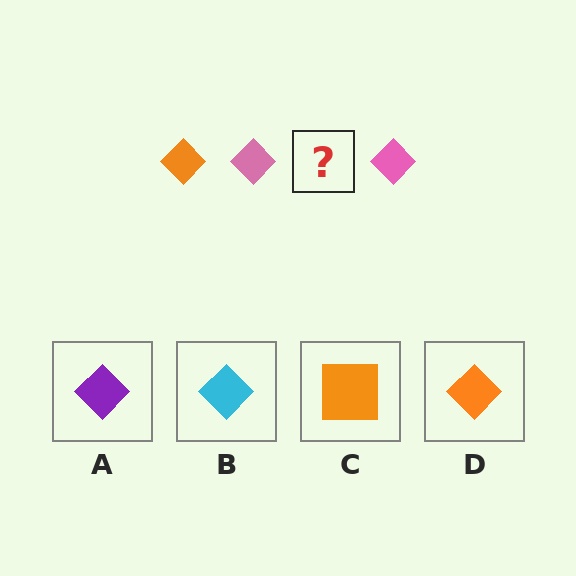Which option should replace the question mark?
Option D.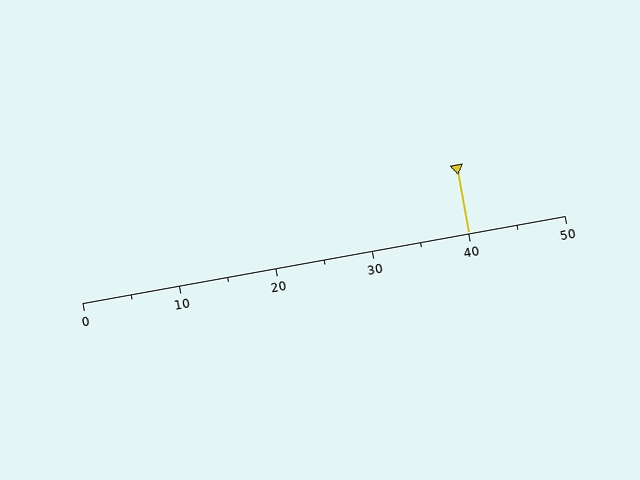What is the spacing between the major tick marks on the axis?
The major ticks are spaced 10 apart.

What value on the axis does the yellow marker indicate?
The marker indicates approximately 40.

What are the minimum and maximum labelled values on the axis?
The axis runs from 0 to 50.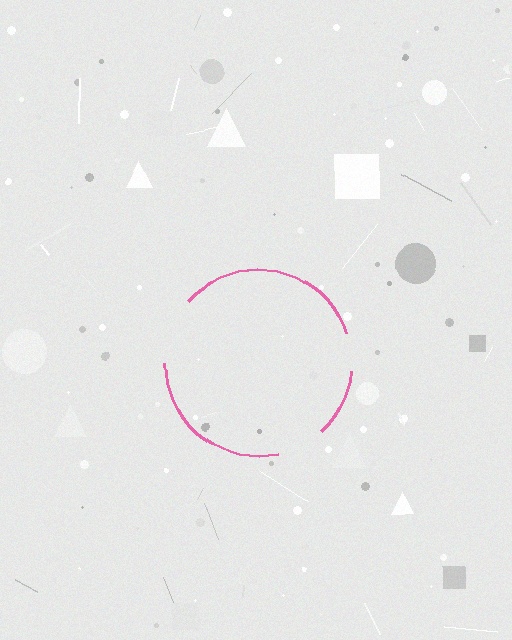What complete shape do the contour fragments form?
The contour fragments form a circle.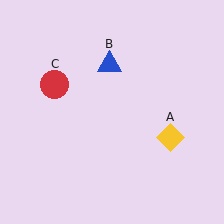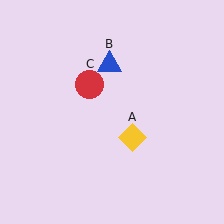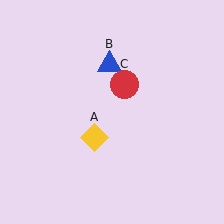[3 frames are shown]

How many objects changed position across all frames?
2 objects changed position: yellow diamond (object A), red circle (object C).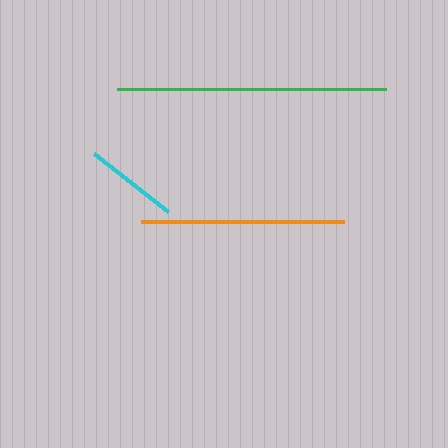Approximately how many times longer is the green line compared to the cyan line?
The green line is approximately 2.9 times the length of the cyan line.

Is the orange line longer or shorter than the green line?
The green line is longer than the orange line.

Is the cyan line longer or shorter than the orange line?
The orange line is longer than the cyan line.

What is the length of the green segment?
The green segment is approximately 269 pixels long.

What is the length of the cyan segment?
The cyan segment is approximately 94 pixels long.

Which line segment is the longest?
The green line is the longest at approximately 269 pixels.